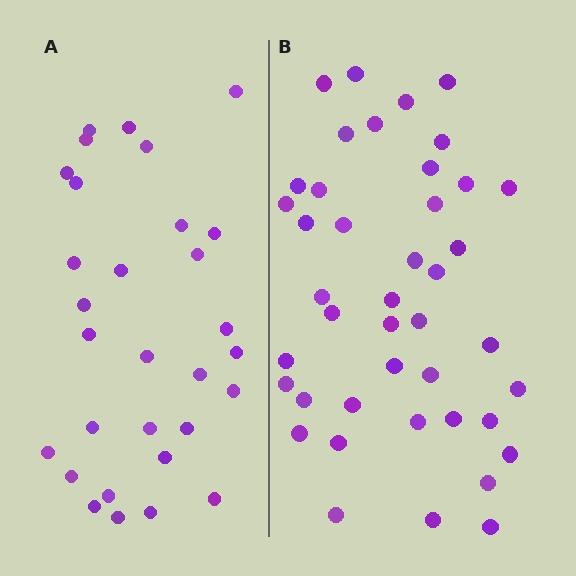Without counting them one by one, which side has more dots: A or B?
Region B (the right region) has more dots.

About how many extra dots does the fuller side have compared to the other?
Region B has roughly 12 or so more dots than region A.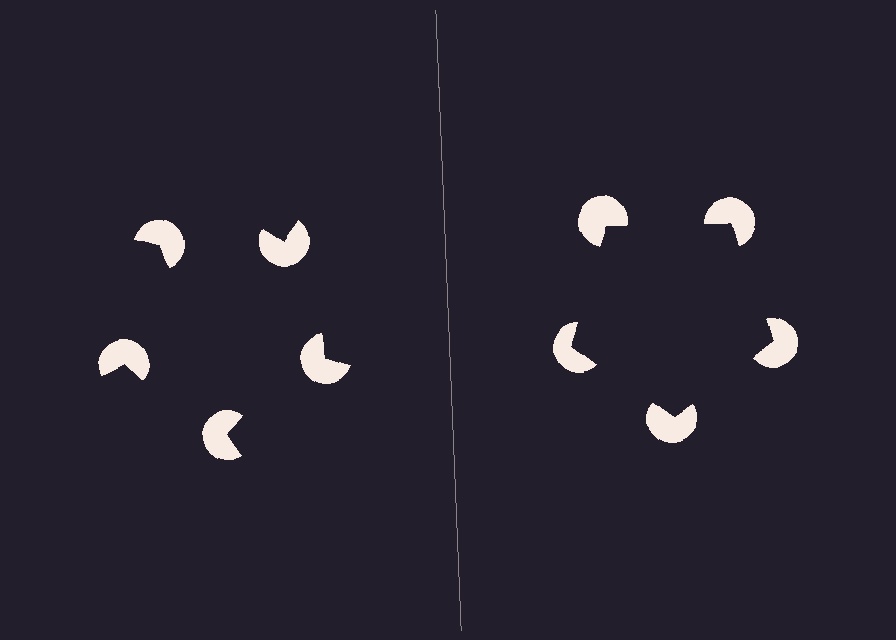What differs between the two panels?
The pac-man discs are positioned identically on both sides; only the wedge orientations differ. On the right they align to a pentagon; on the left they are misaligned.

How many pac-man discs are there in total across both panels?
10 — 5 on each side.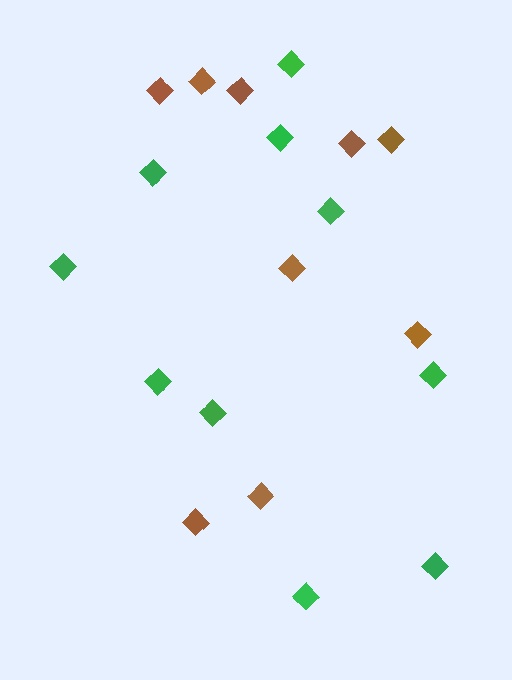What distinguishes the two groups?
There are 2 groups: one group of green diamonds (10) and one group of brown diamonds (9).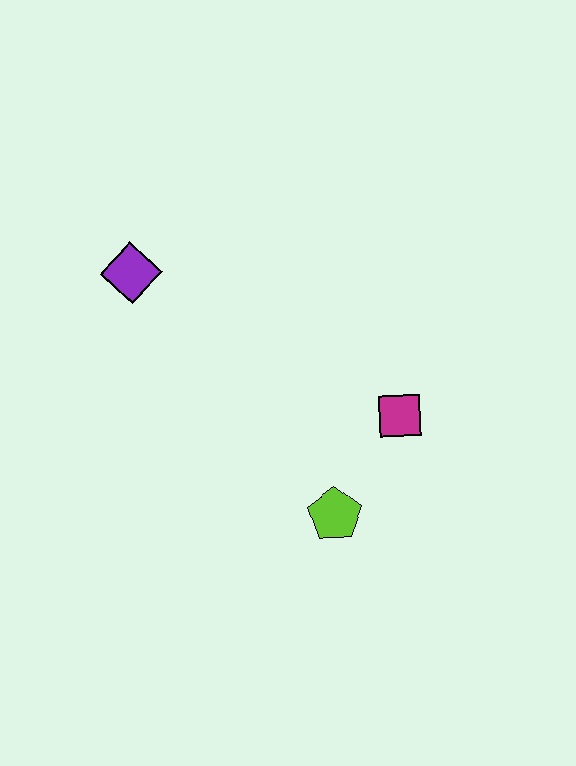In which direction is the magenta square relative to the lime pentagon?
The magenta square is above the lime pentagon.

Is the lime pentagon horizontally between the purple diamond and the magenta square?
Yes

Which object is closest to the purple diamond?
The magenta square is closest to the purple diamond.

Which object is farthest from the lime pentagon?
The purple diamond is farthest from the lime pentagon.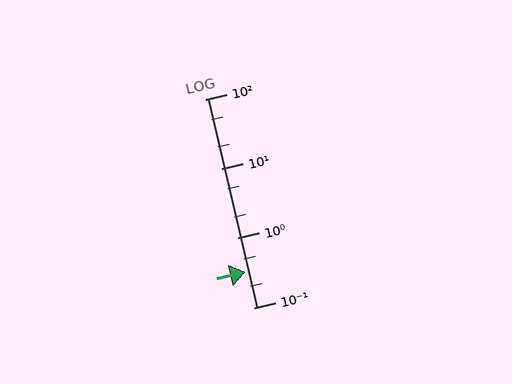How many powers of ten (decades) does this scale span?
The scale spans 3 decades, from 0.1 to 100.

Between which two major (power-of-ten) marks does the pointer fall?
The pointer is between 0.1 and 1.